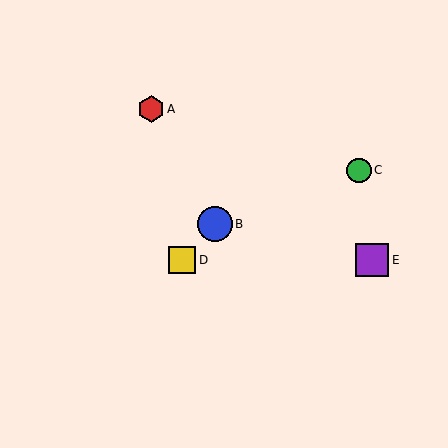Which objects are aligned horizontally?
Objects D, E are aligned horizontally.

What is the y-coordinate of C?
Object C is at y≈170.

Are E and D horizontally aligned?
Yes, both are at y≈260.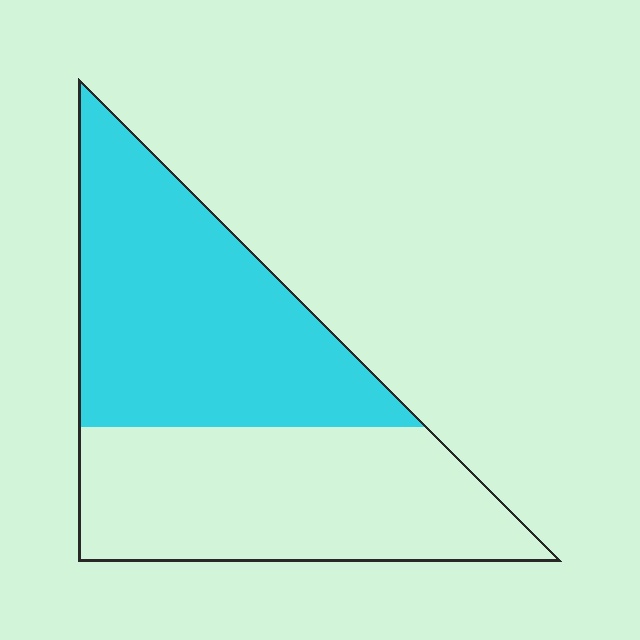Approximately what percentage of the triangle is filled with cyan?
Approximately 50%.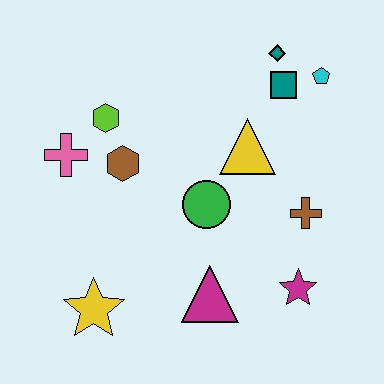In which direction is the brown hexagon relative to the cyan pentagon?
The brown hexagon is to the left of the cyan pentagon.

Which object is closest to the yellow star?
The magenta triangle is closest to the yellow star.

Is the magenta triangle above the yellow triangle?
No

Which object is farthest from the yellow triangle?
The yellow star is farthest from the yellow triangle.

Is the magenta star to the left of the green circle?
No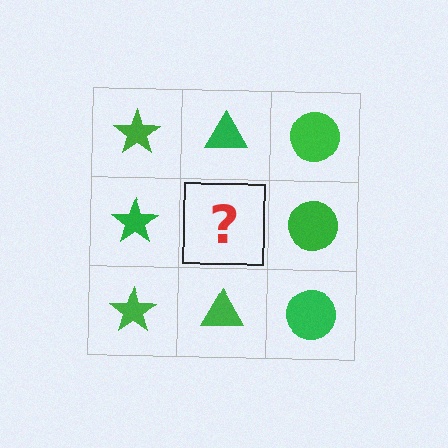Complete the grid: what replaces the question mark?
The question mark should be replaced with a green triangle.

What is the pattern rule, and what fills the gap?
The rule is that each column has a consistent shape. The gap should be filled with a green triangle.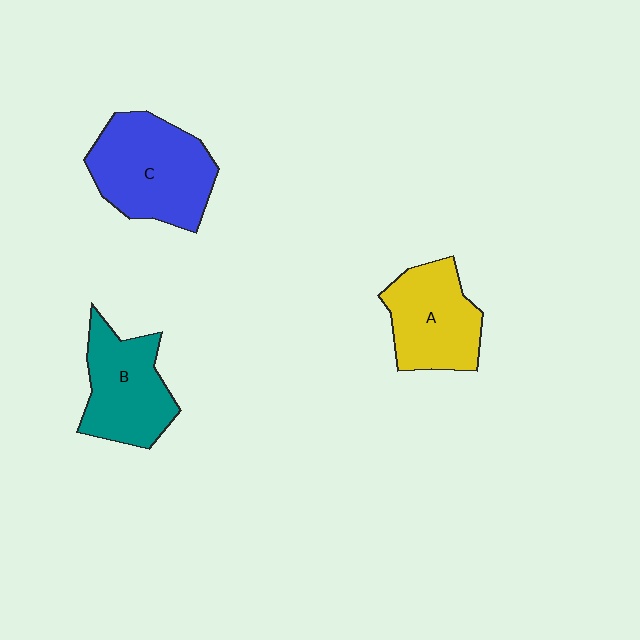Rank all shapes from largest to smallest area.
From largest to smallest: C (blue), B (teal), A (yellow).